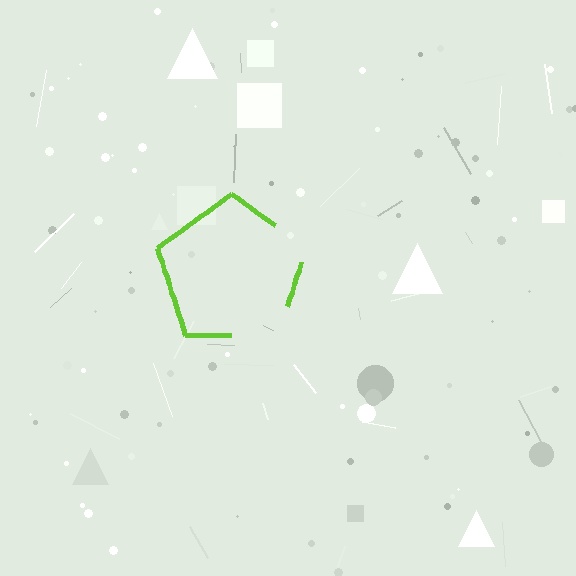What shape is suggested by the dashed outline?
The dashed outline suggests a pentagon.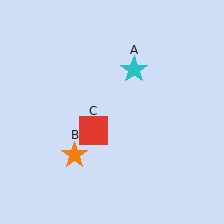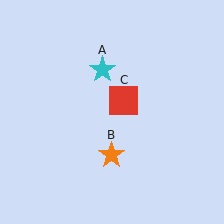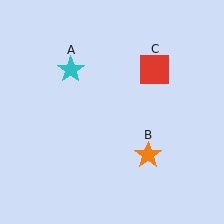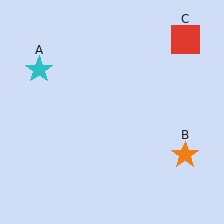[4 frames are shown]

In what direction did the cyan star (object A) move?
The cyan star (object A) moved left.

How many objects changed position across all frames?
3 objects changed position: cyan star (object A), orange star (object B), red square (object C).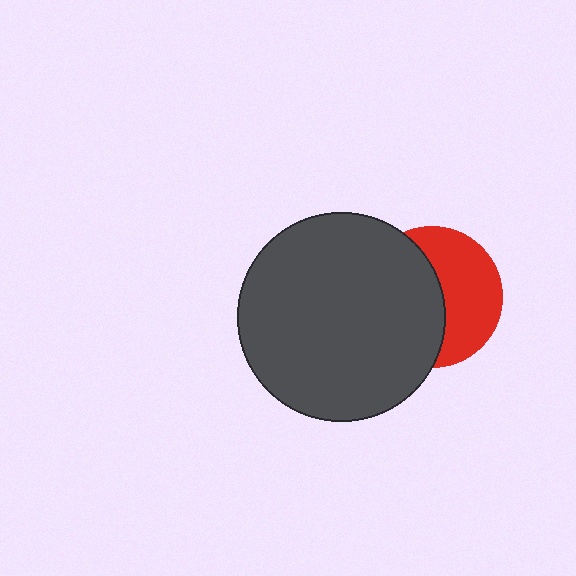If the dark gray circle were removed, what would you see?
You would see the complete red circle.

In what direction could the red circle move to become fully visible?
The red circle could move right. That would shift it out from behind the dark gray circle entirely.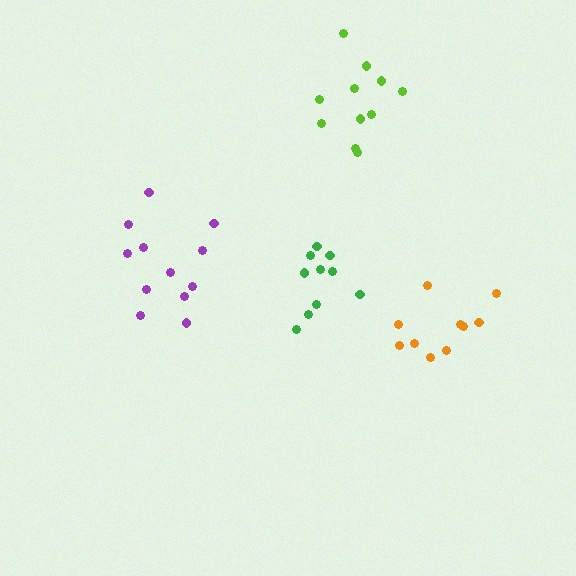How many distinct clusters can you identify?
There are 4 distinct clusters.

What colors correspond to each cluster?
The clusters are colored: green, purple, orange, lime.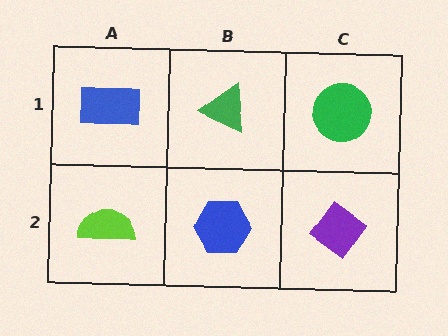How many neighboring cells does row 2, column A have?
2.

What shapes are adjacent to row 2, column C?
A green circle (row 1, column C), a blue hexagon (row 2, column B).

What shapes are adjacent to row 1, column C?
A purple diamond (row 2, column C), a green triangle (row 1, column B).